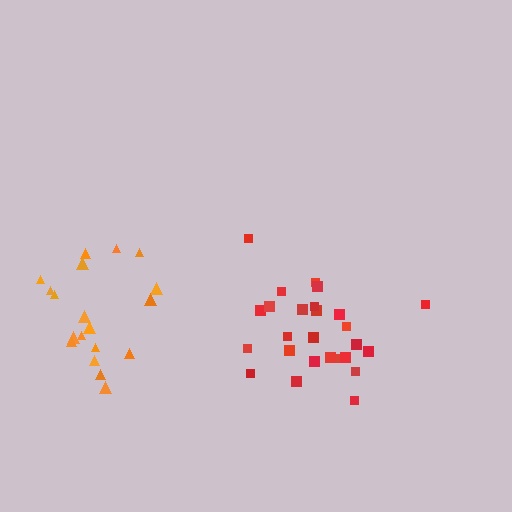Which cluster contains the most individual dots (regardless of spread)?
Red (26).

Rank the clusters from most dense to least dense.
red, orange.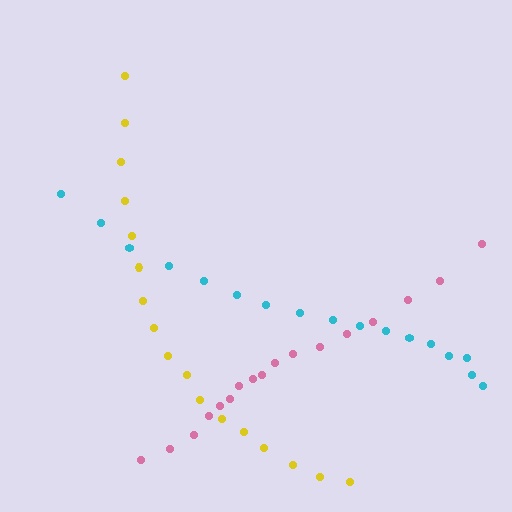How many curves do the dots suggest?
There are 3 distinct paths.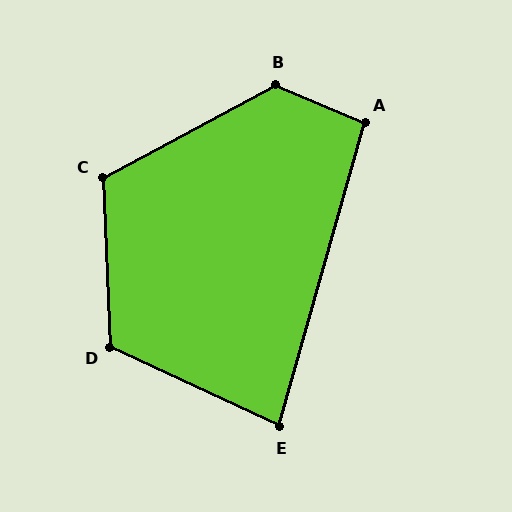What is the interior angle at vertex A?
Approximately 97 degrees (obtuse).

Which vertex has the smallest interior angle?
E, at approximately 81 degrees.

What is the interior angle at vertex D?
Approximately 118 degrees (obtuse).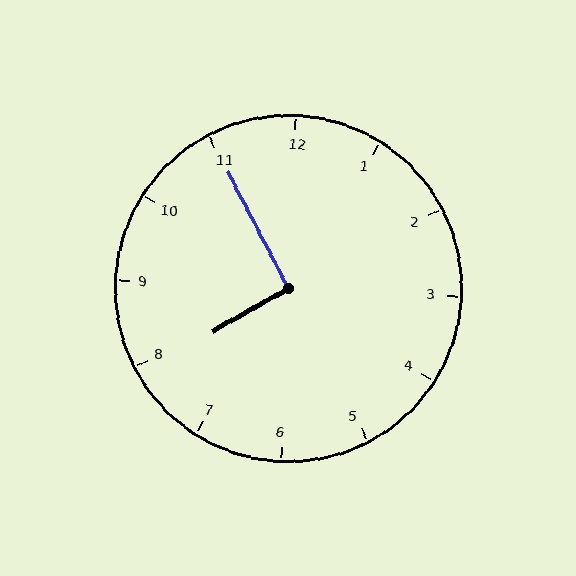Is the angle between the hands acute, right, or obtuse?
It is right.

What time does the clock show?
7:55.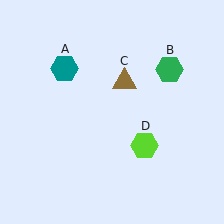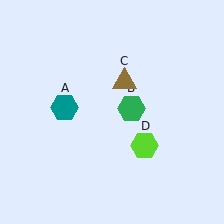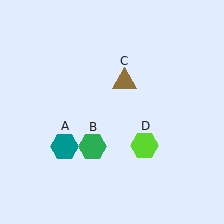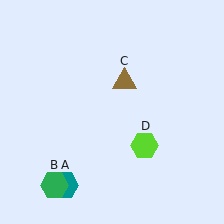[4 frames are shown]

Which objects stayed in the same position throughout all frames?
Brown triangle (object C) and lime hexagon (object D) remained stationary.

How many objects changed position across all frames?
2 objects changed position: teal hexagon (object A), green hexagon (object B).